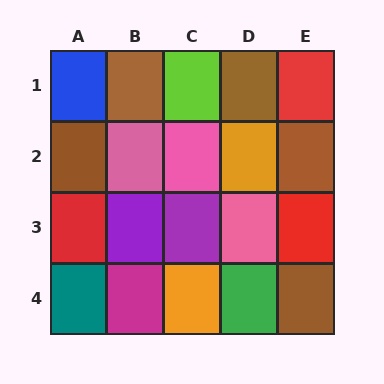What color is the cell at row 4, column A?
Teal.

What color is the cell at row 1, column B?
Brown.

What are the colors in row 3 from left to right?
Red, purple, purple, pink, red.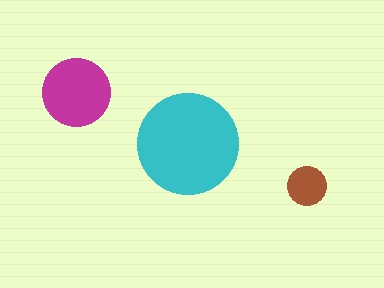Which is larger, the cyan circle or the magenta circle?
The cyan one.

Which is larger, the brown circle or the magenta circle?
The magenta one.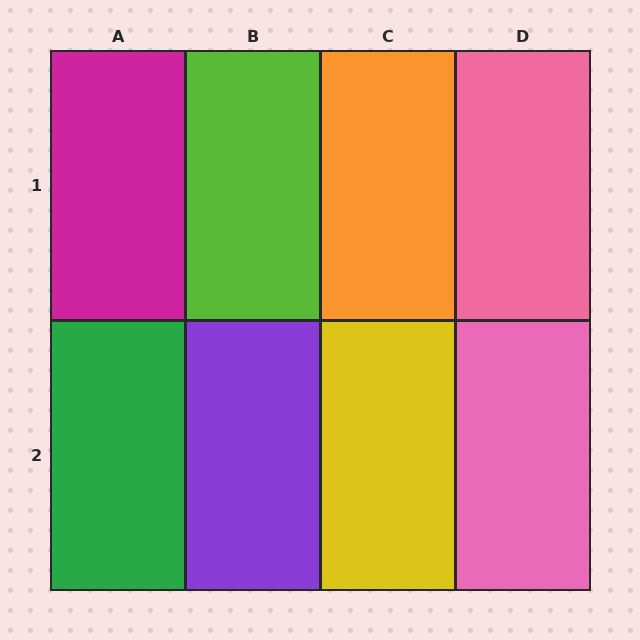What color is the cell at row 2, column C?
Yellow.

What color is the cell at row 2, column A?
Green.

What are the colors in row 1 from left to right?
Magenta, lime, orange, pink.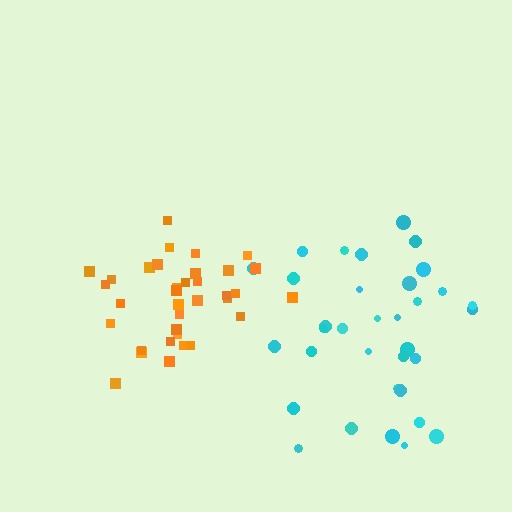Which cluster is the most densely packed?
Orange.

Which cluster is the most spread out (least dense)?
Cyan.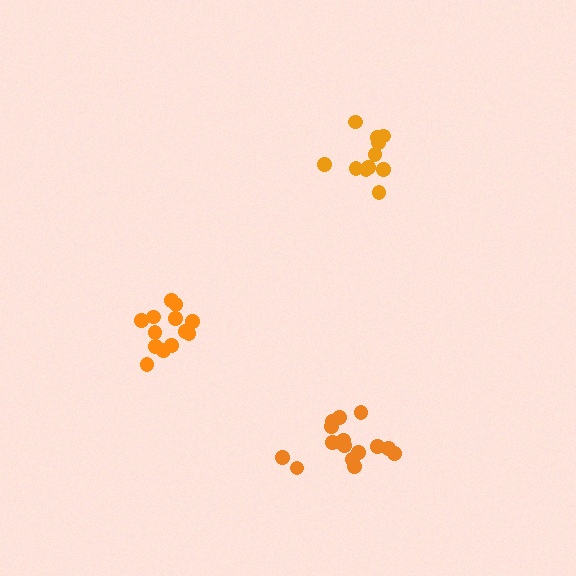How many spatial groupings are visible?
There are 3 spatial groupings.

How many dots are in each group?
Group 1: 13 dots, Group 2: 11 dots, Group 3: 16 dots (40 total).